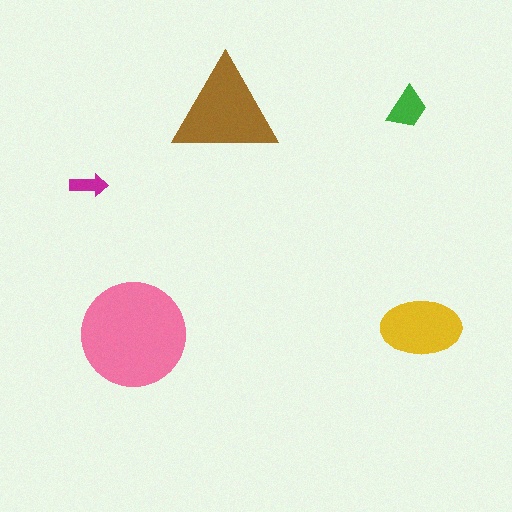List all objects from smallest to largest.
The magenta arrow, the green trapezoid, the yellow ellipse, the brown triangle, the pink circle.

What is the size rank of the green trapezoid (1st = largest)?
4th.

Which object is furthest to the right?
The yellow ellipse is rightmost.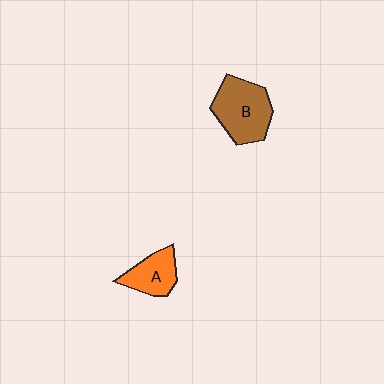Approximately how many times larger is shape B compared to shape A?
Approximately 1.6 times.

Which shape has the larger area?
Shape B (brown).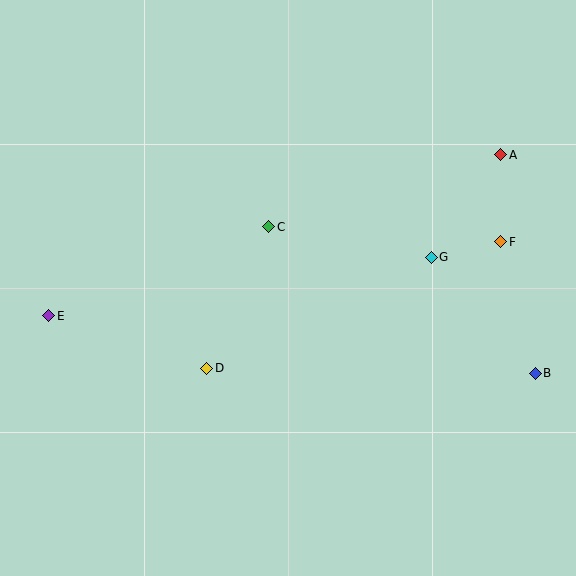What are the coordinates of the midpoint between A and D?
The midpoint between A and D is at (354, 261).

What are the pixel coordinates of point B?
Point B is at (535, 373).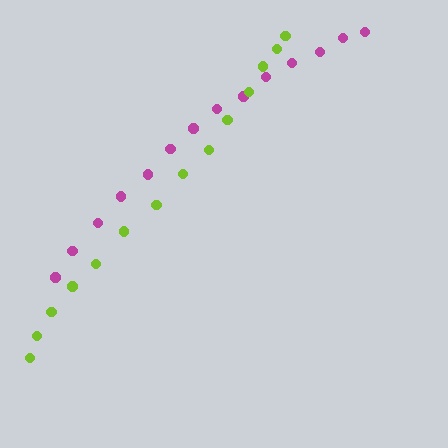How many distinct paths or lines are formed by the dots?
There are 2 distinct paths.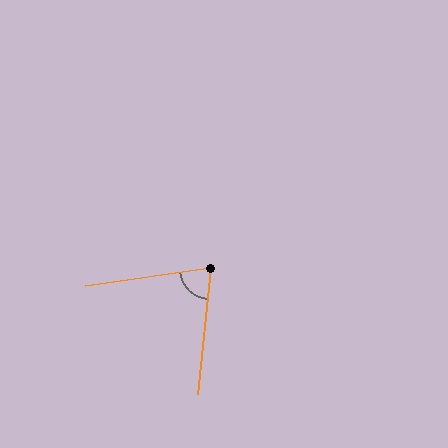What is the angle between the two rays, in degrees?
Approximately 76 degrees.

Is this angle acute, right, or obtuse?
It is acute.